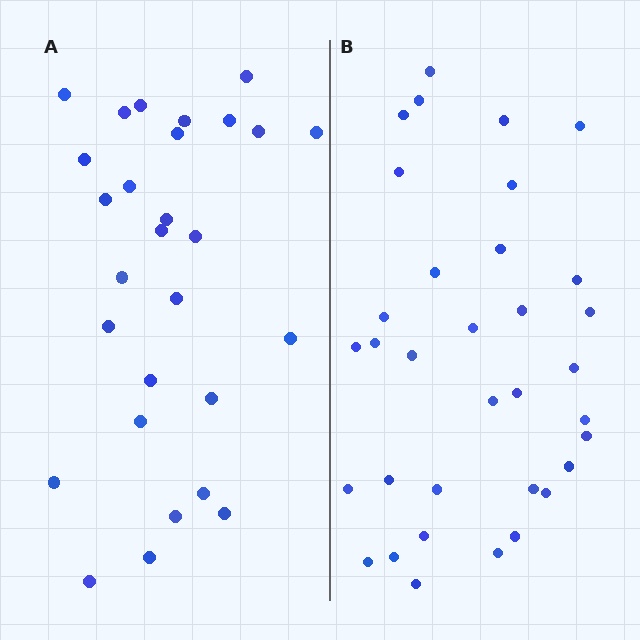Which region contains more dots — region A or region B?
Region B (the right region) has more dots.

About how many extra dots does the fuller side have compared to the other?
Region B has about 6 more dots than region A.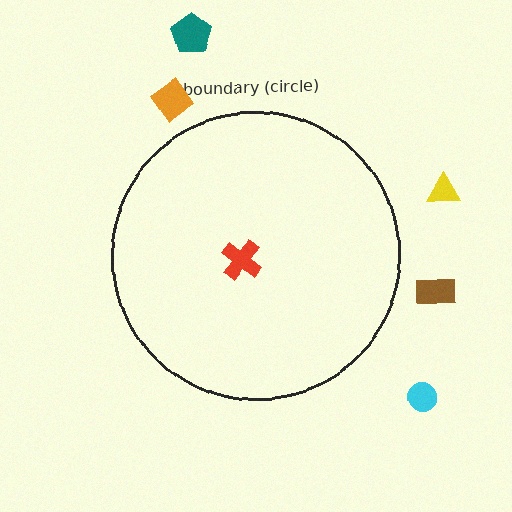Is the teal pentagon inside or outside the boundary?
Outside.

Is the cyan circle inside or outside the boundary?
Outside.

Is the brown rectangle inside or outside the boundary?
Outside.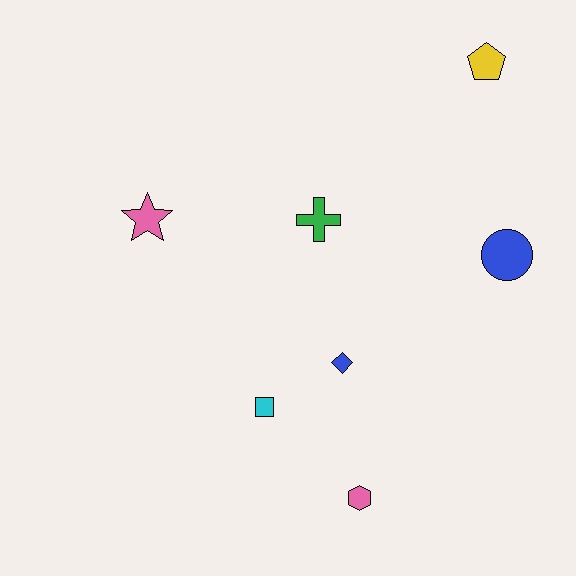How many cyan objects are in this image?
There is 1 cyan object.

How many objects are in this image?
There are 7 objects.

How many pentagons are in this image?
There is 1 pentagon.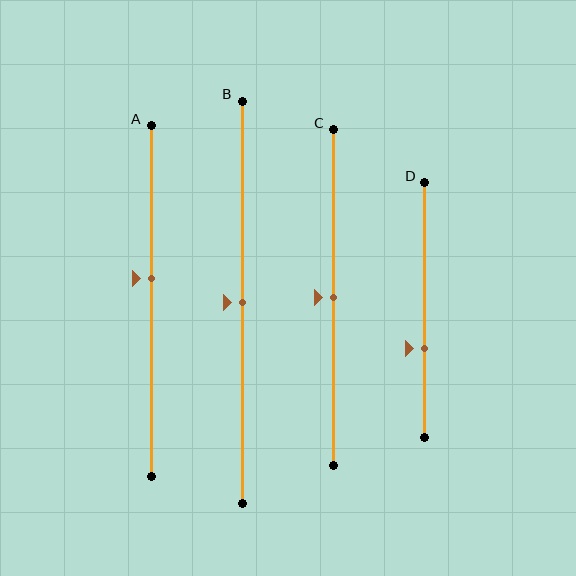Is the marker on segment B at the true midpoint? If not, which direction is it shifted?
Yes, the marker on segment B is at the true midpoint.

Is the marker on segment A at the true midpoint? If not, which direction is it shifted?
No, the marker on segment A is shifted upward by about 7% of the segment length.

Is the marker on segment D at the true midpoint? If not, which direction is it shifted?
No, the marker on segment D is shifted downward by about 15% of the segment length.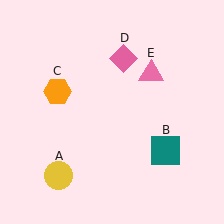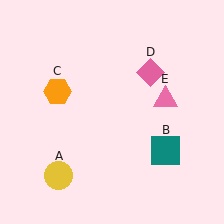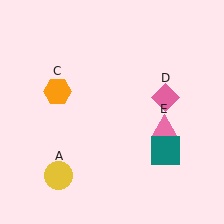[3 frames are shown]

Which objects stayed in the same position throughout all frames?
Yellow circle (object A) and teal square (object B) and orange hexagon (object C) remained stationary.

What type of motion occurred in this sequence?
The pink diamond (object D), pink triangle (object E) rotated clockwise around the center of the scene.